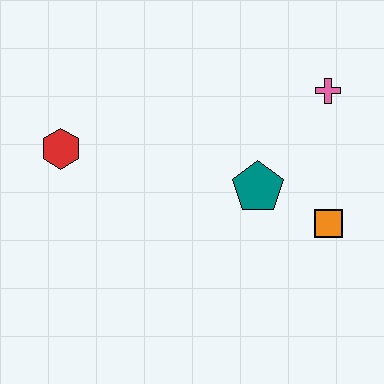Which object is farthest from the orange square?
The red hexagon is farthest from the orange square.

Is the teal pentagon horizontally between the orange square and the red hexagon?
Yes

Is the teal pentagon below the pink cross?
Yes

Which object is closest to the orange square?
The teal pentagon is closest to the orange square.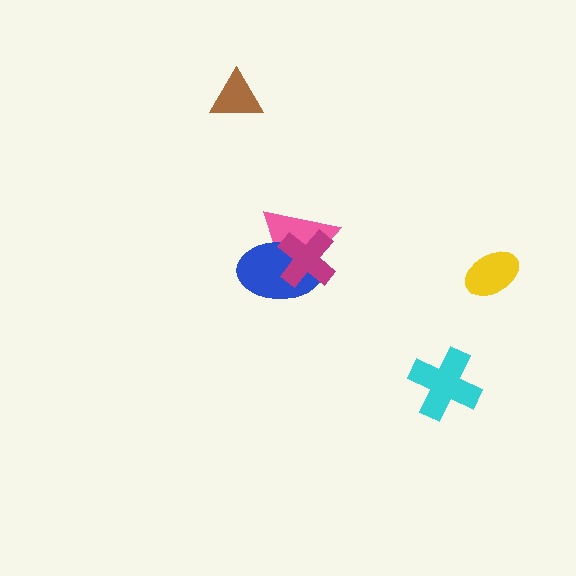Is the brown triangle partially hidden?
No, no other shape covers it.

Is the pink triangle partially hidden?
Yes, it is partially covered by another shape.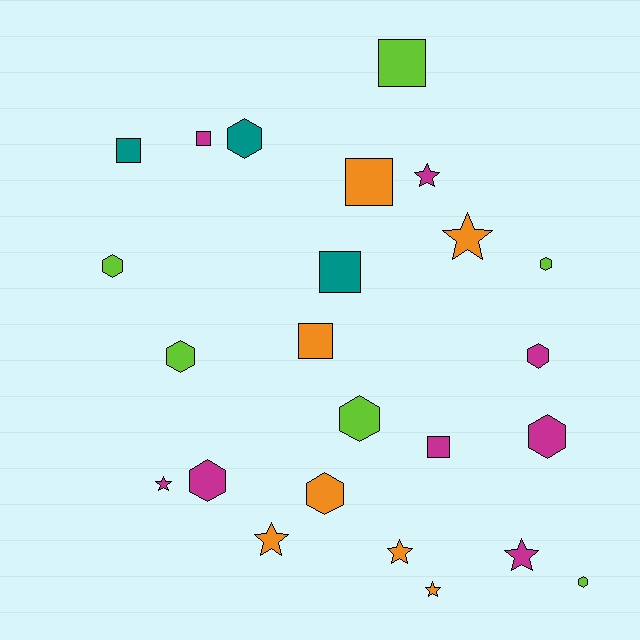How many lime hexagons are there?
There are 5 lime hexagons.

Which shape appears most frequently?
Hexagon, with 10 objects.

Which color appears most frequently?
Magenta, with 8 objects.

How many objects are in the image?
There are 24 objects.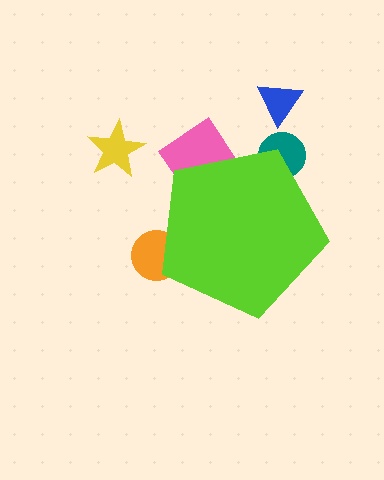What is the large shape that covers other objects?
A lime pentagon.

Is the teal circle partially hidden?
Yes, the teal circle is partially hidden behind the lime pentagon.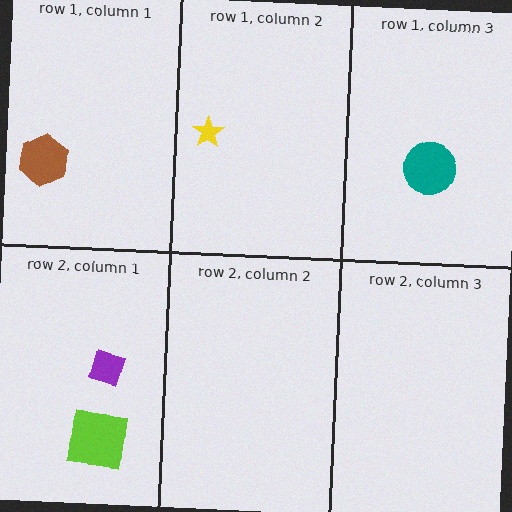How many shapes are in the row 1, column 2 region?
1.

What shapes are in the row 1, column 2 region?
The yellow star.